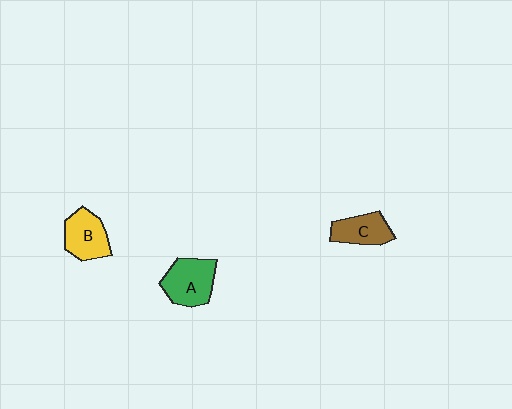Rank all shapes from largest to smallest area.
From largest to smallest: A (green), B (yellow), C (brown).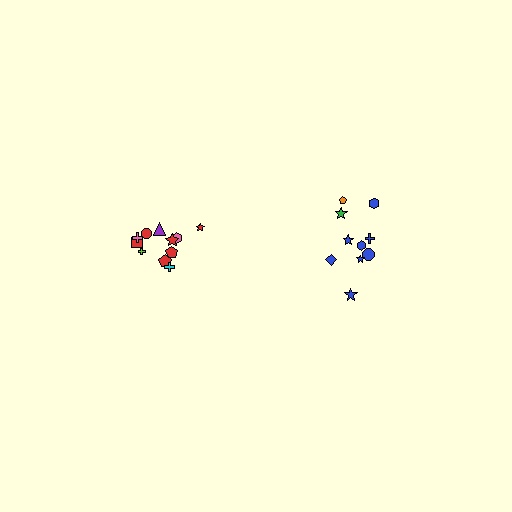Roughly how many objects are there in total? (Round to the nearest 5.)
Roughly 20 objects in total.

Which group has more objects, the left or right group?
The left group.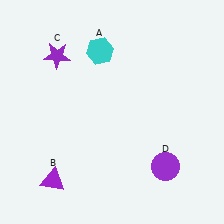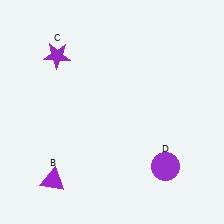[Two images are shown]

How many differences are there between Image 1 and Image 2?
There is 1 difference between the two images.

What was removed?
The cyan hexagon (A) was removed in Image 2.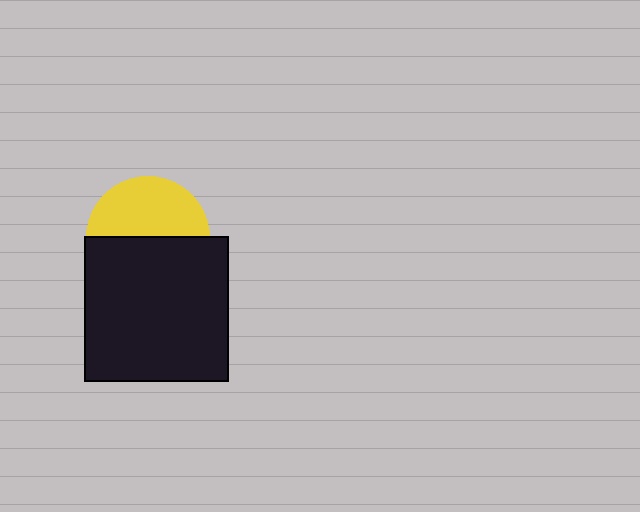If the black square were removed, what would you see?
You would see the complete yellow circle.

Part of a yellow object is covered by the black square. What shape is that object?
It is a circle.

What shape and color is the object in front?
The object in front is a black square.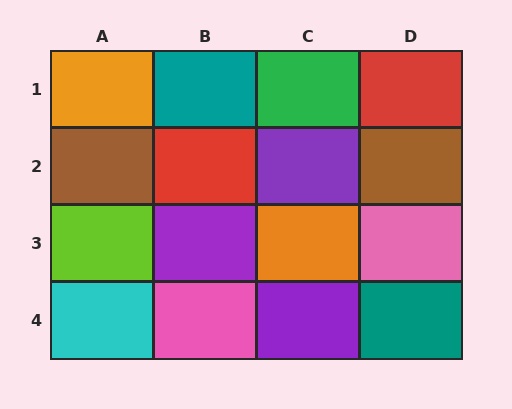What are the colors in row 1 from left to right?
Orange, teal, green, red.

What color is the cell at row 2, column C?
Purple.